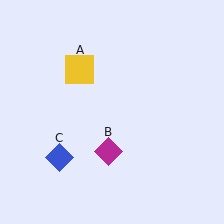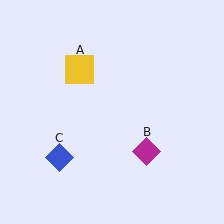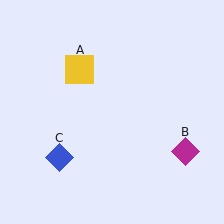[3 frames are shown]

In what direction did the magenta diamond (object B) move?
The magenta diamond (object B) moved right.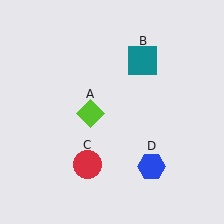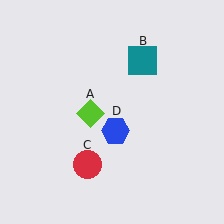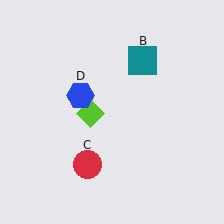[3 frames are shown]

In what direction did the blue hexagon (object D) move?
The blue hexagon (object D) moved up and to the left.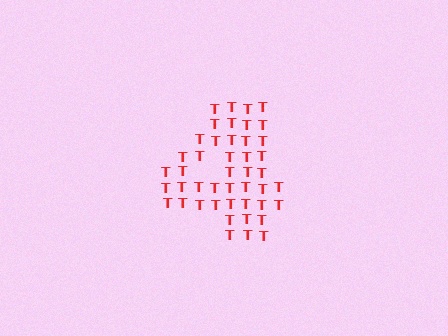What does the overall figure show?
The overall figure shows the digit 4.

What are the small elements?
The small elements are letter T's.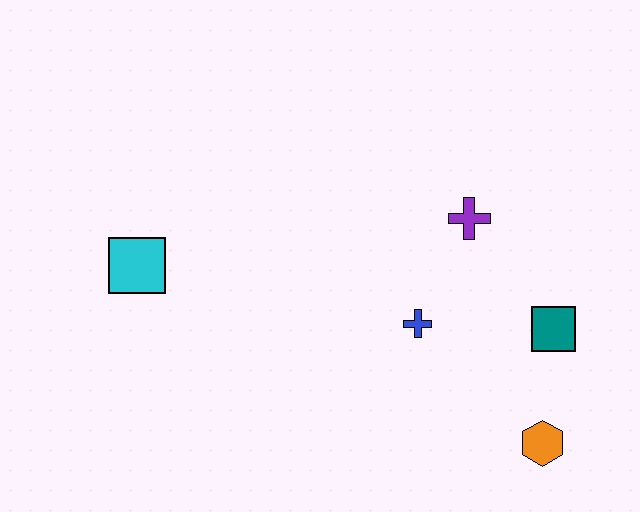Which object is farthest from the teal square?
The cyan square is farthest from the teal square.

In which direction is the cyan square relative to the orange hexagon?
The cyan square is to the left of the orange hexagon.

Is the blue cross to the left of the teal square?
Yes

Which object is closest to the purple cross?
The blue cross is closest to the purple cross.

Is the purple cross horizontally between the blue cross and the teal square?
Yes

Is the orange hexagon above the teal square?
No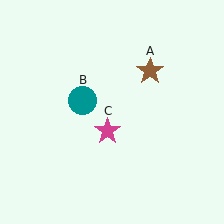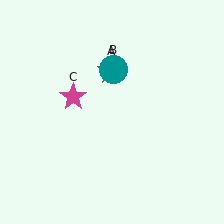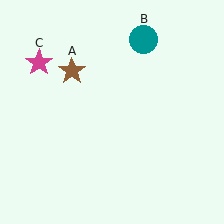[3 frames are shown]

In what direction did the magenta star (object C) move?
The magenta star (object C) moved up and to the left.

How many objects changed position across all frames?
3 objects changed position: brown star (object A), teal circle (object B), magenta star (object C).